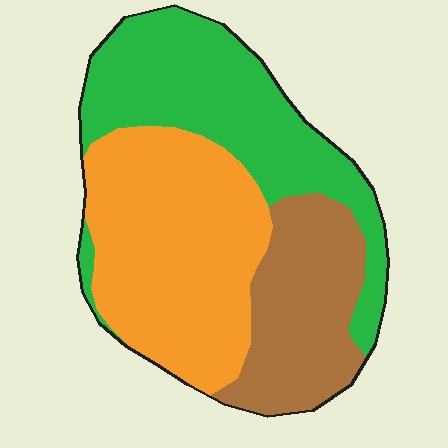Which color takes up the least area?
Brown, at roughly 25%.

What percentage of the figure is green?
Green takes up about three eighths (3/8) of the figure.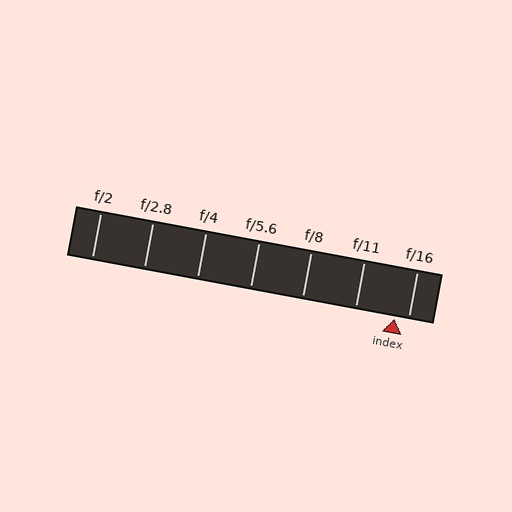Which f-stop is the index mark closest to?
The index mark is closest to f/16.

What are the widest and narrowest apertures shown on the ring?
The widest aperture shown is f/2 and the narrowest is f/16.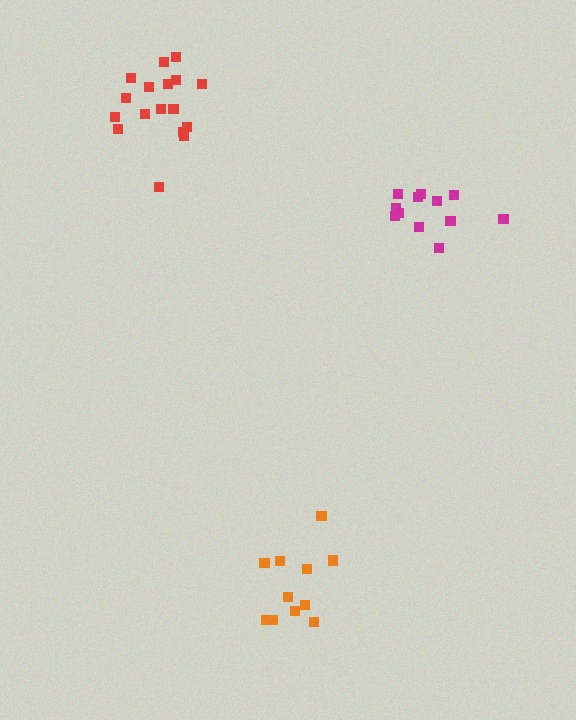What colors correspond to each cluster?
The clusters are colored: magenta, orange, red.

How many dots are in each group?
Group 1: 12 dots, Group 2: 11 dots, Group 3: 17 dots (40 total).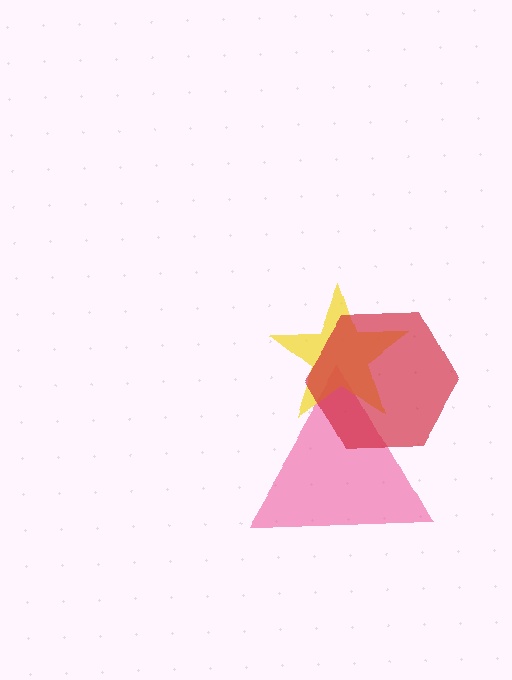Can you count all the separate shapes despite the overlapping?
Yes, there are 3 separate shapes.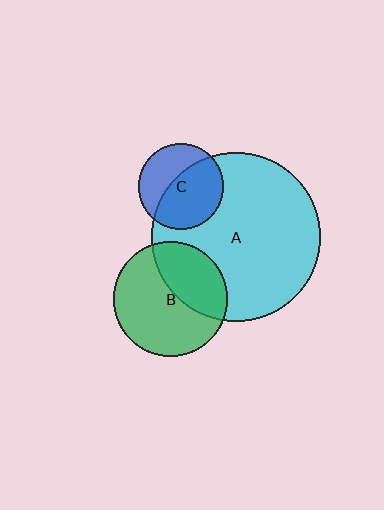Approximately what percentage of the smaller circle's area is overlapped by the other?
Approximately 60%.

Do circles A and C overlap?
Yes.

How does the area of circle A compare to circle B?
Approximately 2.2 times.